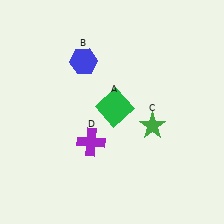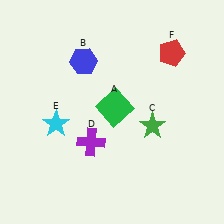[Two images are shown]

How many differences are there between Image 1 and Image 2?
There are 2 differences between the two images.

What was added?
A cyan star (E), a red pentagon (F) were added in Image 2.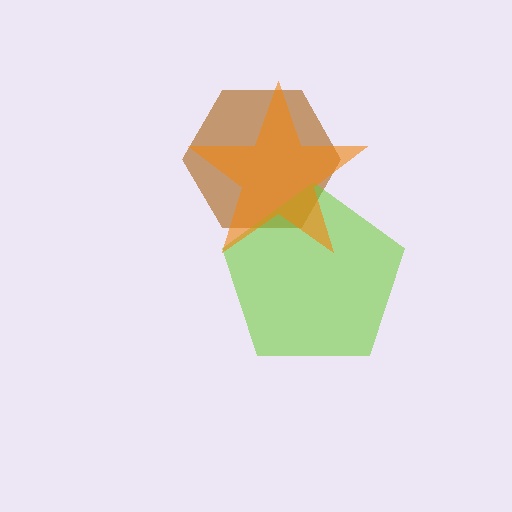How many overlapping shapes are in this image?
There are 3 overlapping shapes in the image.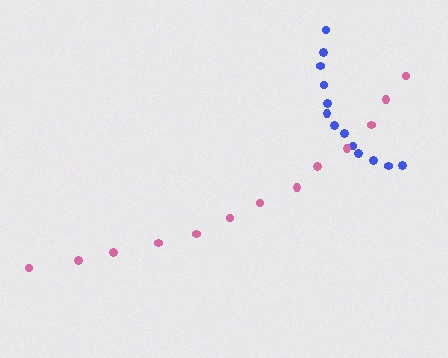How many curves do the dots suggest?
There are 2 distinct paths.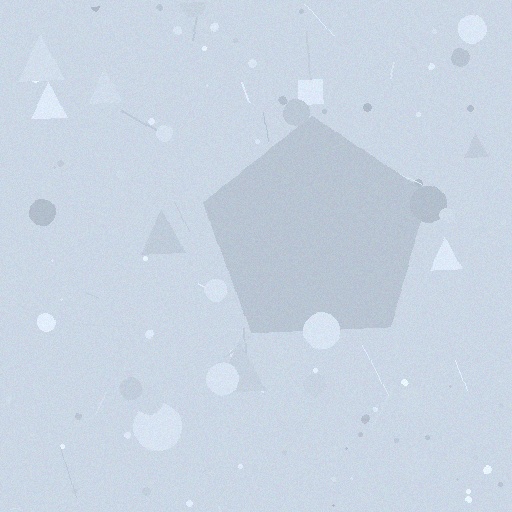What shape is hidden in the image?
A pentagon is hidden in the image.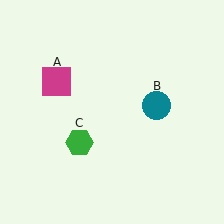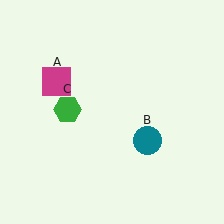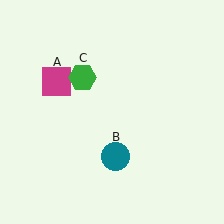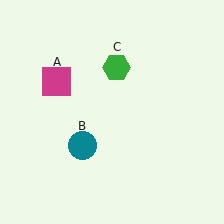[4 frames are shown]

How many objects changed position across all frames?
2 objects changed position: teal circle (object B), green hexagon (object C).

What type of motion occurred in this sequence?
The teal circle (object B), green hexagon (object C) rotated clockwise around the center of the scene.